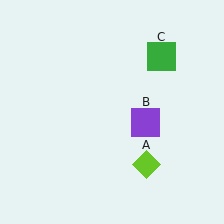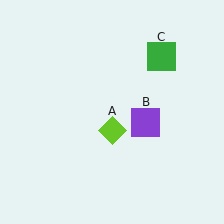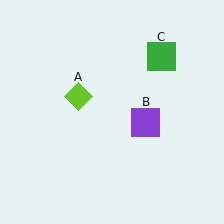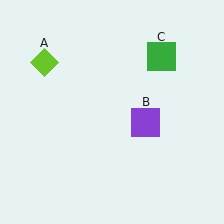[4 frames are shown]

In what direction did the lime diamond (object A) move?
The lime diamond (object A) moved up and to the left.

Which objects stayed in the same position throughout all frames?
Purple square (object B) and green square (object C) remained stationary.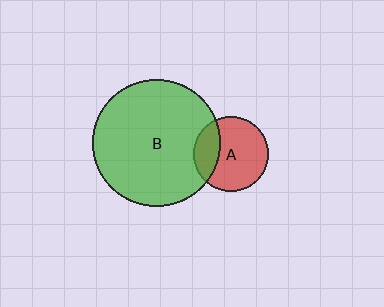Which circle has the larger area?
Circle B (green).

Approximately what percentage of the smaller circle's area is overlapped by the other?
Approximately 25%.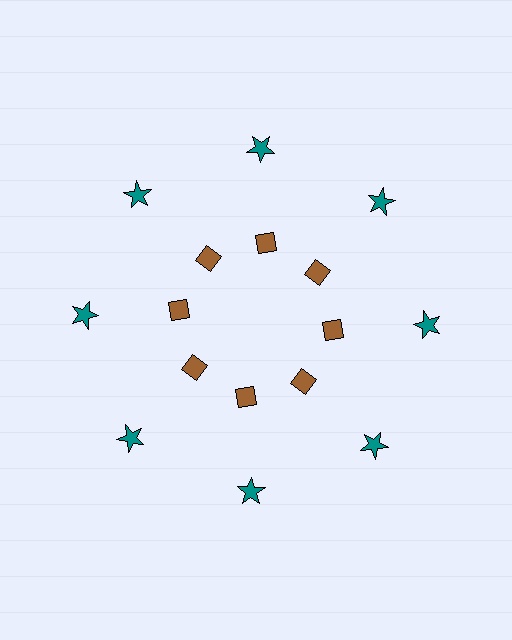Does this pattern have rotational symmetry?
Yes, this pattern has 8-fold rotational symmetry. It looks the same after rotating 45 degrees around the center.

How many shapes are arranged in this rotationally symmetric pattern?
There are 16 shapes, arranged in 8 groups of 2.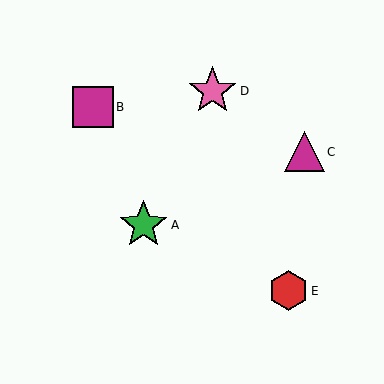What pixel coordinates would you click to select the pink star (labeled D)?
Click at (213, 91) to select the pink star D.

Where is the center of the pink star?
The center of the pink star is at (213, 91).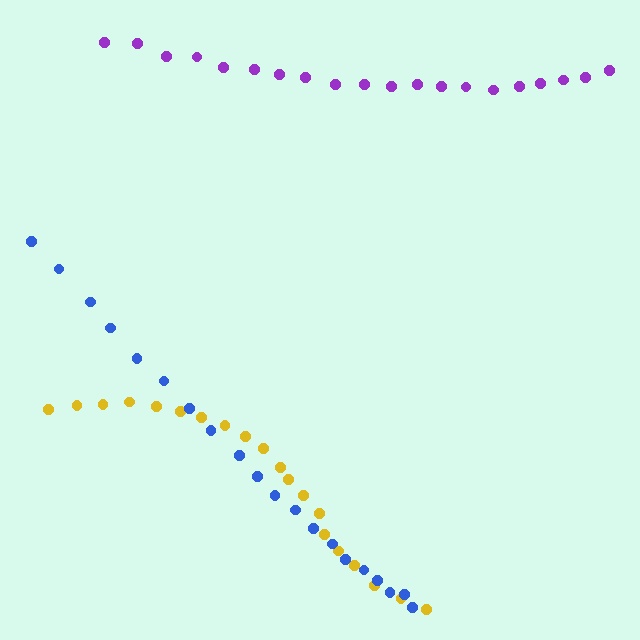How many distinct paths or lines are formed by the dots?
There are 3 distinct paths.